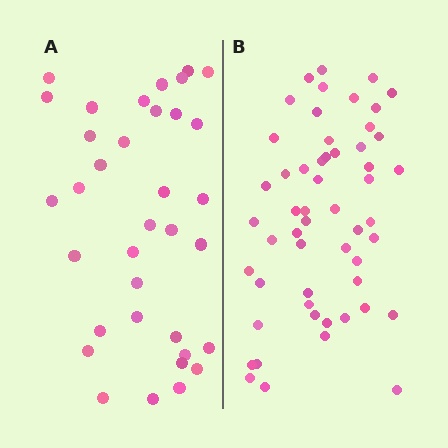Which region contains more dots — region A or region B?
Region B (the right region) has more dots.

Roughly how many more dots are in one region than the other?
Region B has approximately 20 more dots than region A.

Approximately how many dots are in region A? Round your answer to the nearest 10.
About 40 dots. (The exact count is 35, which rounds to 40.)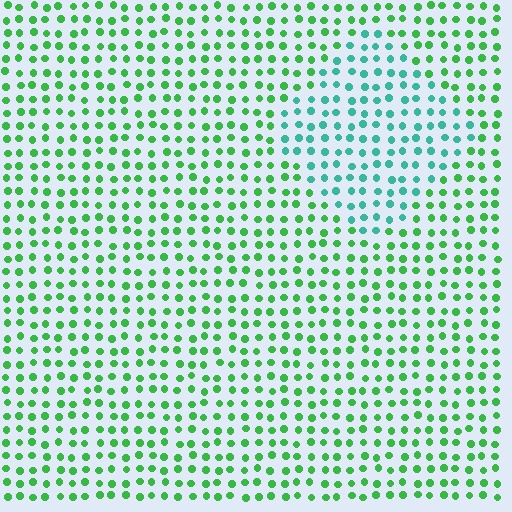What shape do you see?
I see a diamond.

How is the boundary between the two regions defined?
The boundary is defined purely by a slight shift in hue (about 40 degrees). Spacing, size, and orientation are identical on both sides.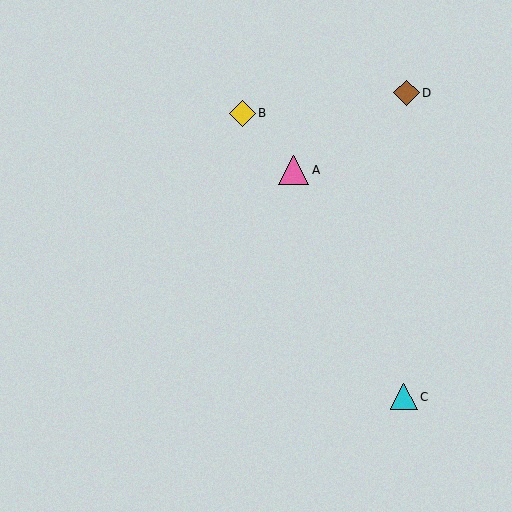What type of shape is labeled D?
Shape D is a brown diamond.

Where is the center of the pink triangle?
The center of the pink triangle is at (294, 170).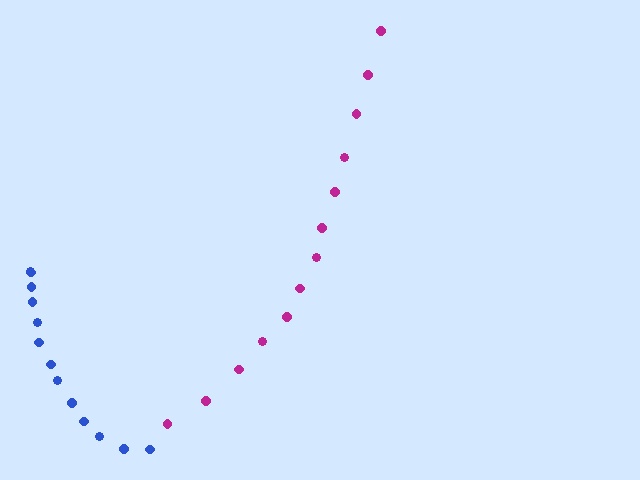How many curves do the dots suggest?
There are 2 distinct paths.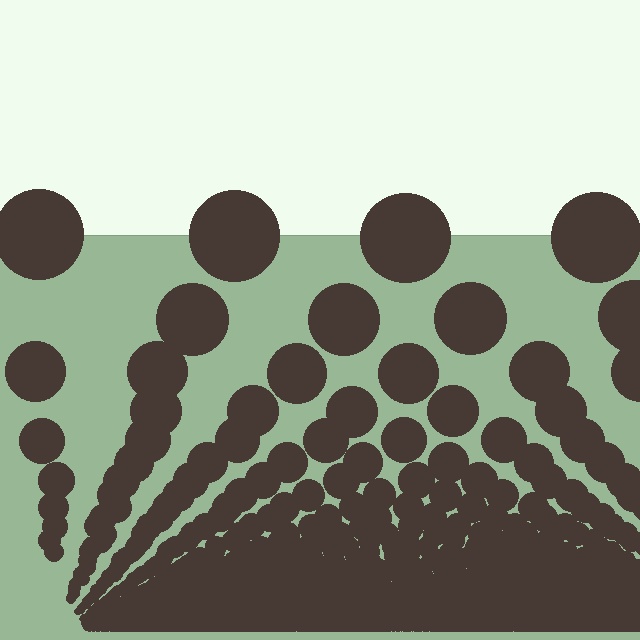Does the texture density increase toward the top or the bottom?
Density increases toward the bottom.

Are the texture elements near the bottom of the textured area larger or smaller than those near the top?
Smaller. The gradient is inverted — elements near the bottom are smaller and denser.